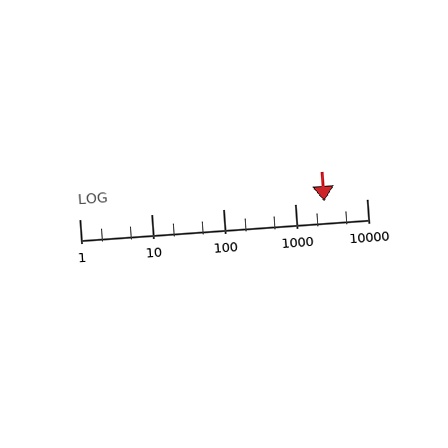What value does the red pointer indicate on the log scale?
The pointer indicates approximately 2600.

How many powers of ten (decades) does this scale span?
The scale spans 4 decades, from 1 to 10000.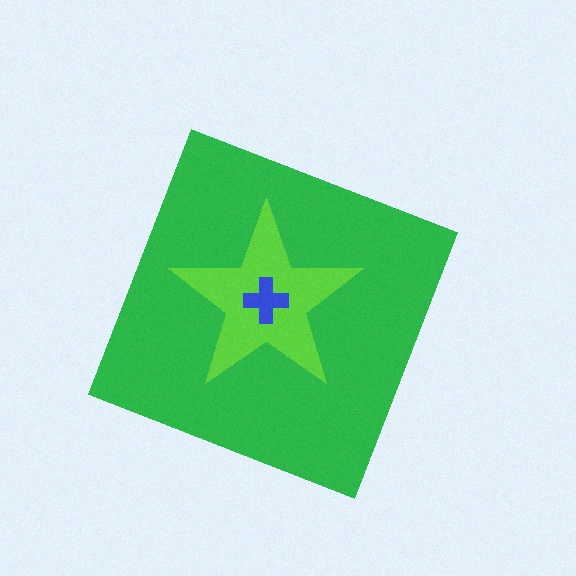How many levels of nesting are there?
3.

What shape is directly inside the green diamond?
The lime star.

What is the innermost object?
The blue cross.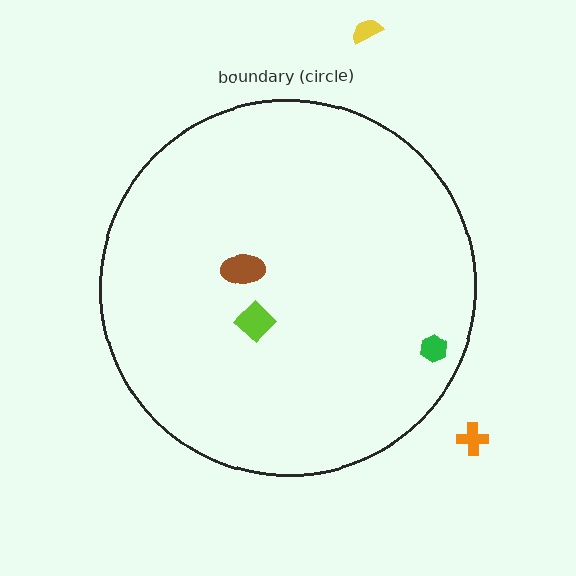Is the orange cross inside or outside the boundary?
Outside.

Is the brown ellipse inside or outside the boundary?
Inside.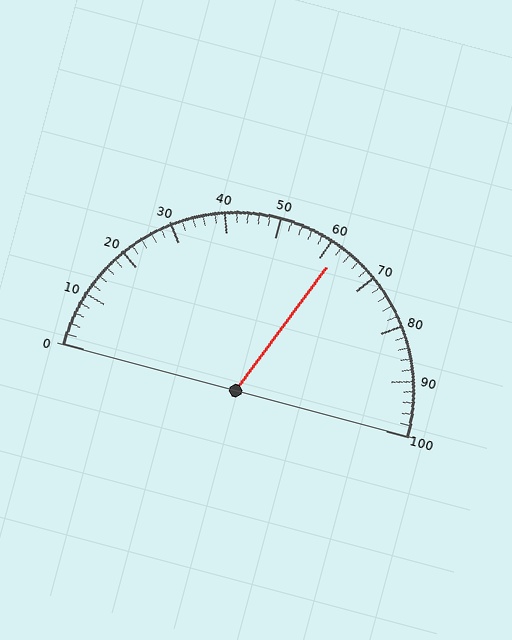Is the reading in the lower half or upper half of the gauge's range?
The reading is in the upper half of the range (0 to 100).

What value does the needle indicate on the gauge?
The needle indicates approximately 62.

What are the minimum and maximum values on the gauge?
The gauge ranges from 0 to 100.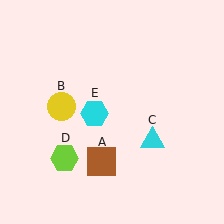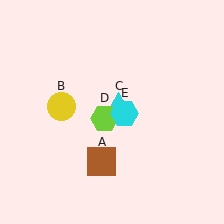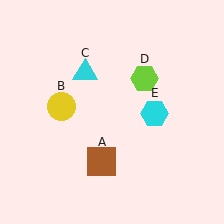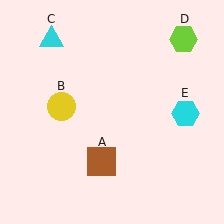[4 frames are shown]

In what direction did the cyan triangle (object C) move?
The cyan triangle (object C) moved up and to the left.